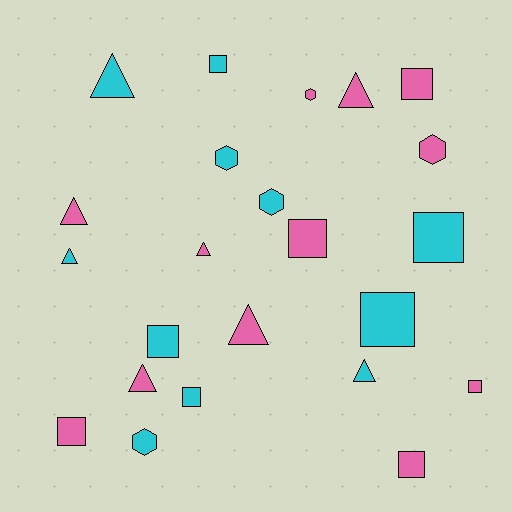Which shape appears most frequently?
Square, with 10 objects.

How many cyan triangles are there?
There are 3 cyan triangles.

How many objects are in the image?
There are 23 objects.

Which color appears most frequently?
Pink, with 12 objects.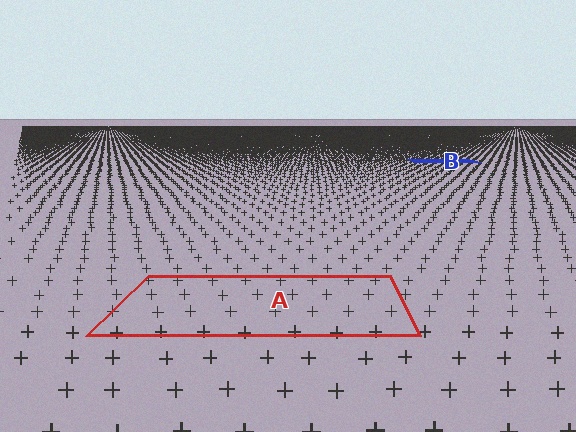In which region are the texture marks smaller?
The texture marks are smaller in region B, because it is farther away.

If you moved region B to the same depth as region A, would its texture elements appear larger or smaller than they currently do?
They would appear larger. At a closer depth, the same texture elements are projected at a bigger on-screen size.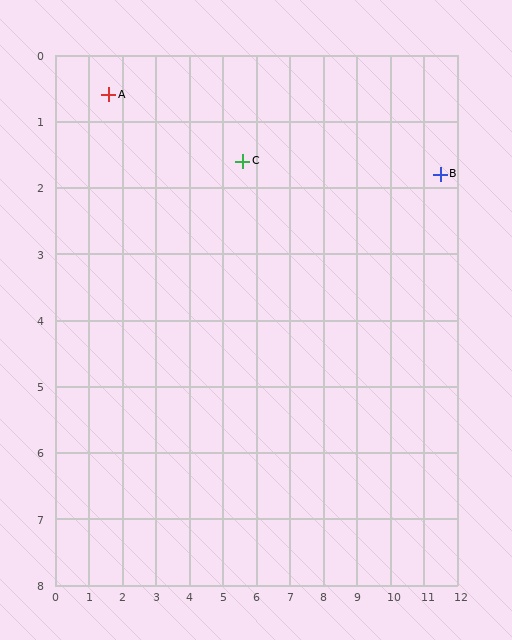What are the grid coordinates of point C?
Point C is at approximately (5.6, 1.6).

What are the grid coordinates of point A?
Point A is at approximately (1.6, 0.6).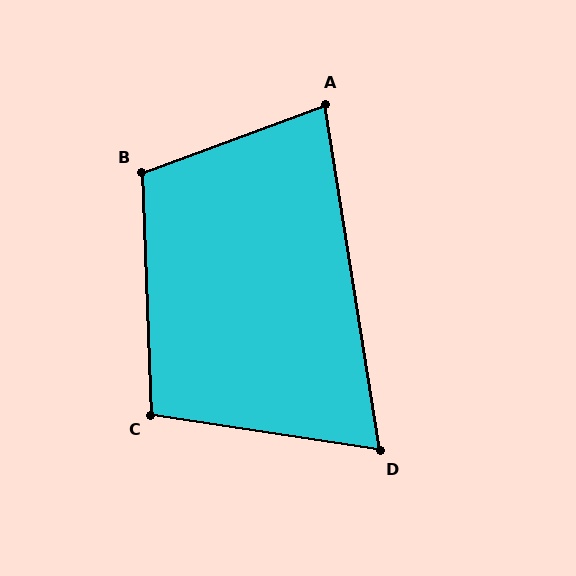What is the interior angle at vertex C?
Approximately 101 degrees (obtuse).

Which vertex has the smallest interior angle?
D, at approximately 72 degrees.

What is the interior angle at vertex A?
Approximately 79 degrees (acute).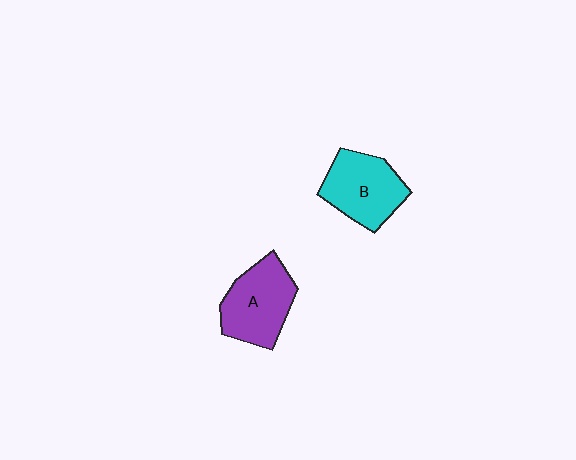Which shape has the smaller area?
Shape B (cyan).